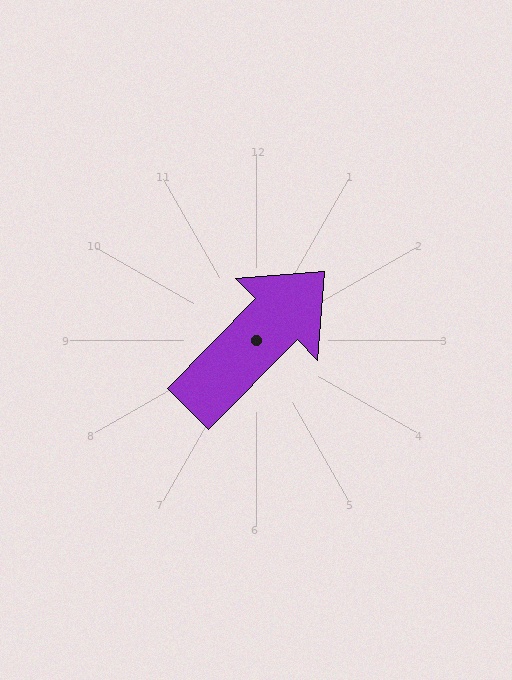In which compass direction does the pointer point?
Northeast.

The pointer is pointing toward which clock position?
Roughly 1 o'clock.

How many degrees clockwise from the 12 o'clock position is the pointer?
Approximately 45 degrees.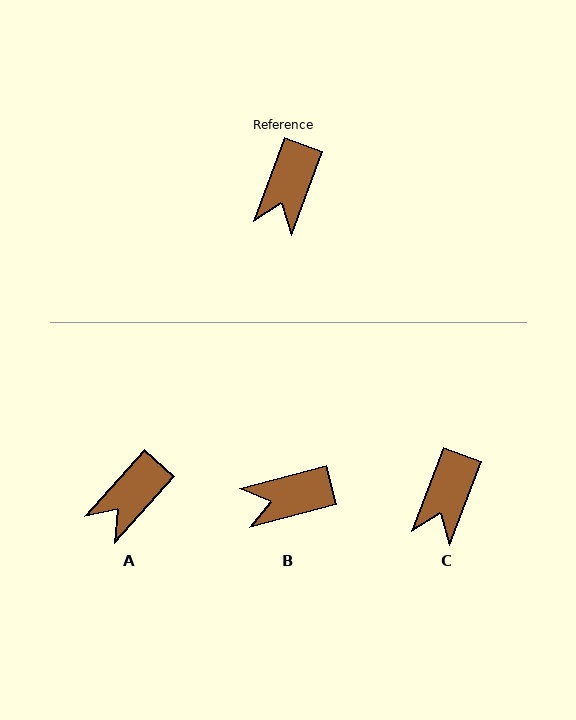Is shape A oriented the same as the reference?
No, it is off by about 21 degrees.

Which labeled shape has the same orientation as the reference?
C.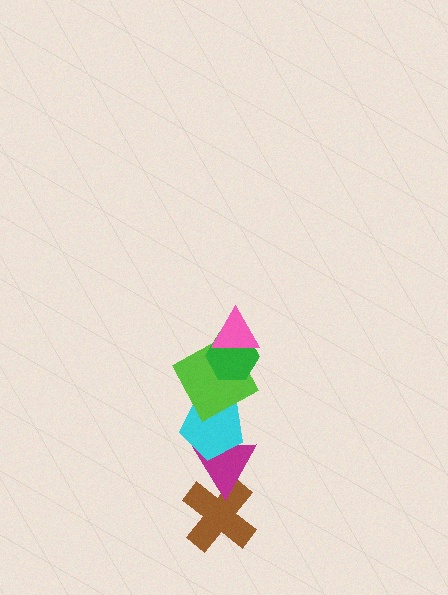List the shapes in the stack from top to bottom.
From top to bottom: the pink triangle, the green hexagon, the lime square, the cyan pentagon, the magenta triangle, the brown cross.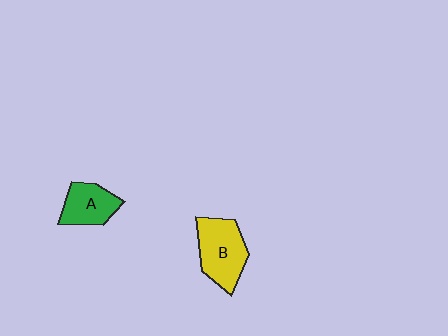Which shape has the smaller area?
Shape A (green).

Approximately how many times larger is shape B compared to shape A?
Approximately 1.4 times.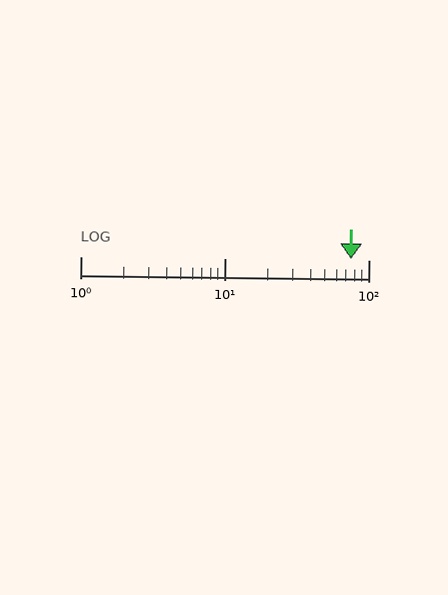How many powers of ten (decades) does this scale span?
The scale spans 2 decades, from 1 to 100.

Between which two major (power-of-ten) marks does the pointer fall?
The pointer is between 10 and 100.